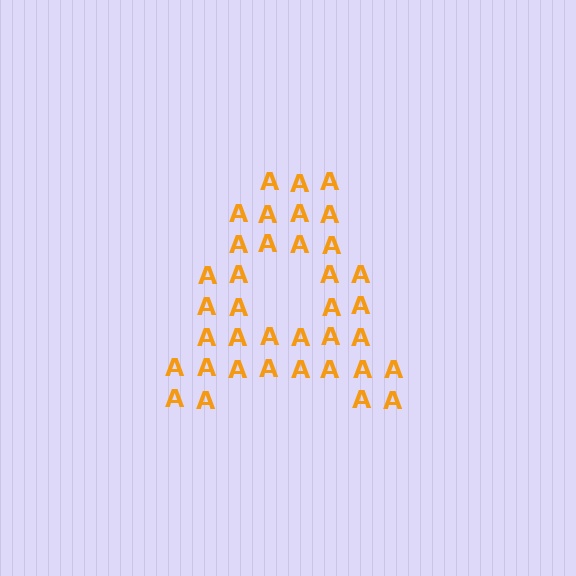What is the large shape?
The large shape is the letter A.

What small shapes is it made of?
It is made of small letter A's.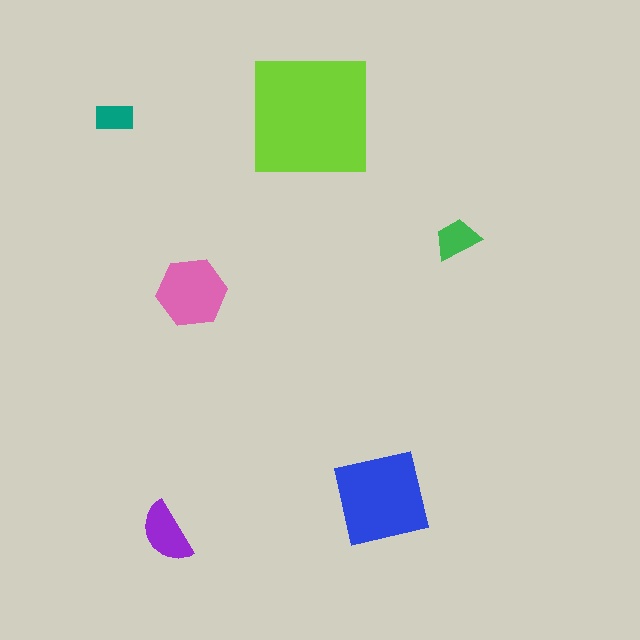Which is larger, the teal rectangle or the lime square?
The lime square.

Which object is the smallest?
The teal rectangle.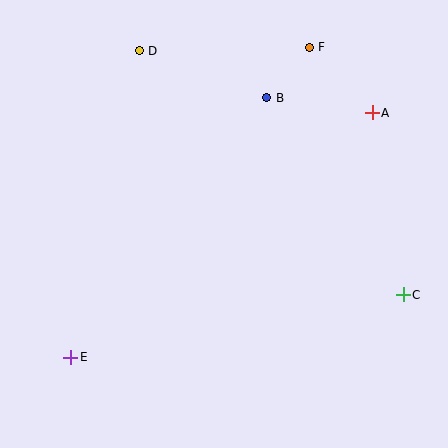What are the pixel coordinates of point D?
Point D is at (139, 51).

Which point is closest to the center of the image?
Point B at (267, 98) is closest to the center.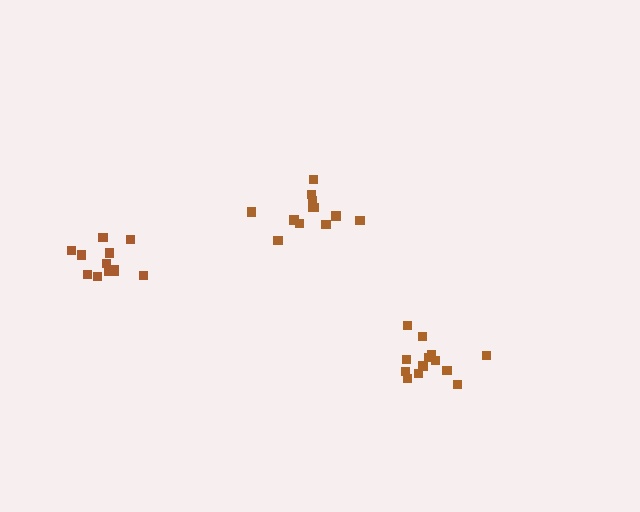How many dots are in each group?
Group 1: 13 dots, Group 2: 12 dots, Group 3: 12 dots (37 total).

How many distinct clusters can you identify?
There are 3 distinct clusters.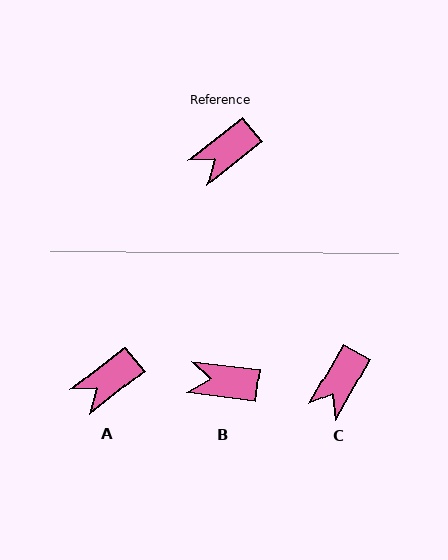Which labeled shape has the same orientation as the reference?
A.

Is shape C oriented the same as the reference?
No, it is off by about 22 degrees.